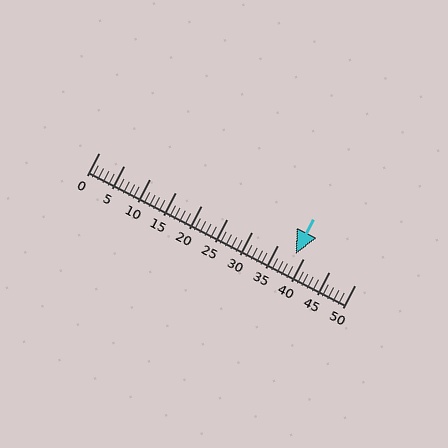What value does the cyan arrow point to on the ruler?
The cyan arrow points to approximately 38.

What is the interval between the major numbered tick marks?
The major tick marks are spaced 5 units apart.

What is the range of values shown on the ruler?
The ruler shows values from 0 to 50.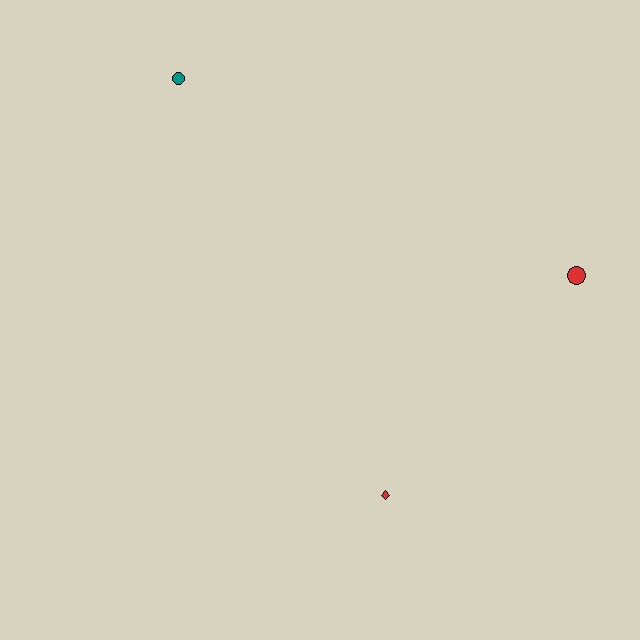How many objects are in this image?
There are 3 objects.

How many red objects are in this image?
There are 2 red objects.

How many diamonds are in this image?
There is 1 diamond.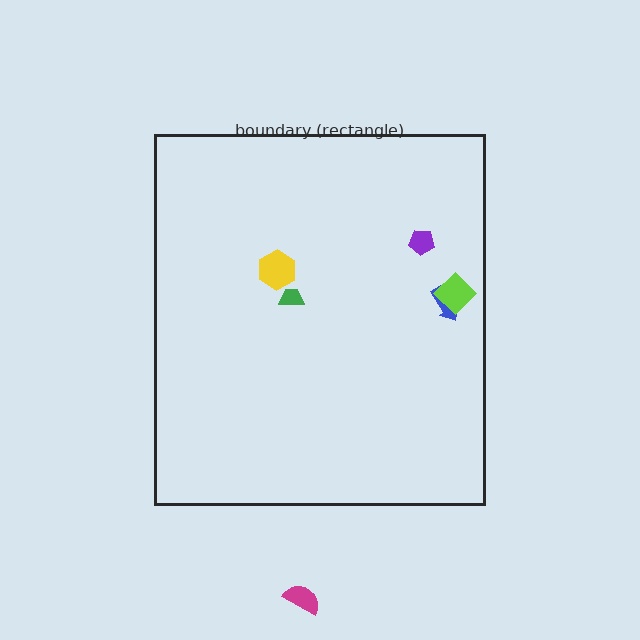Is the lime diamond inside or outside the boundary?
Inside.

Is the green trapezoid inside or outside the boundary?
Inside.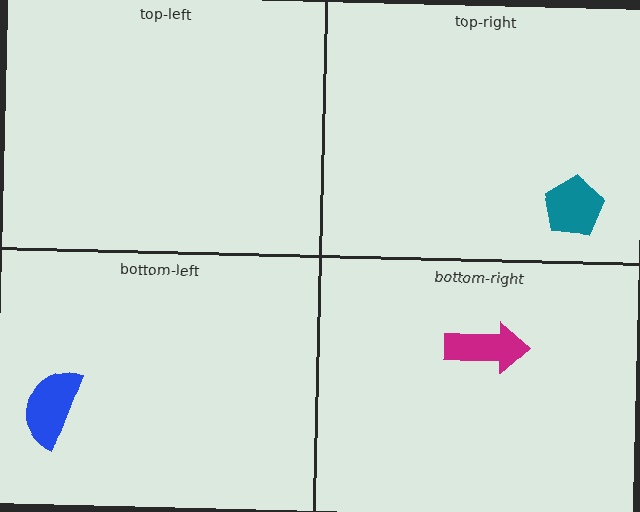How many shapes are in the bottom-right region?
1.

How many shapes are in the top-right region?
1.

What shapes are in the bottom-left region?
The blue semicircle.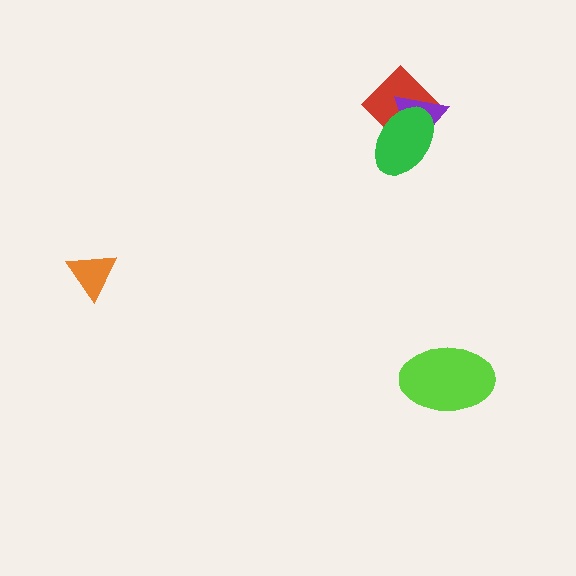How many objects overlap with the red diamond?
2 objects overlap with the red diamond.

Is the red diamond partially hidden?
Yes, it is partially covered by another shape.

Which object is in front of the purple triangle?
The green ellipse is in front of the purple triangle.